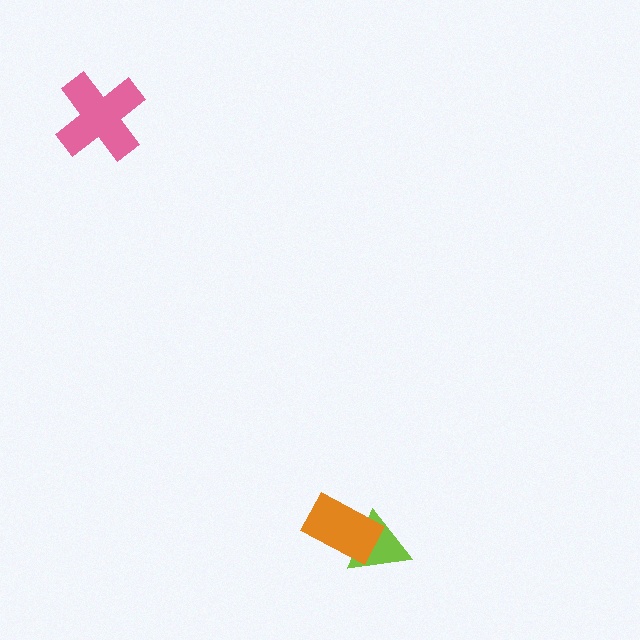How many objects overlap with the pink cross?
0 objects overlap with the pink cross.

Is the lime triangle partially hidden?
Yes, it is partially covered by another shape.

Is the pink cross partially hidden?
No, no other shape covers it.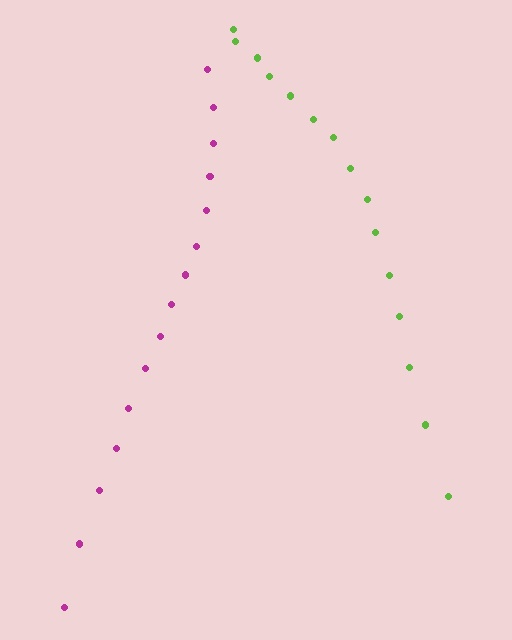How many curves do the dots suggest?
There are 2 distinct paths.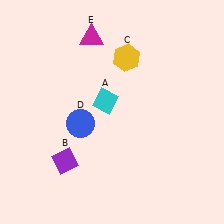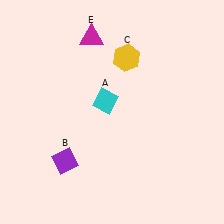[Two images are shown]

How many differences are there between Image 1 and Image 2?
There is 1 difference between the two images.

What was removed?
The blue circle (D) was removed in Image 2.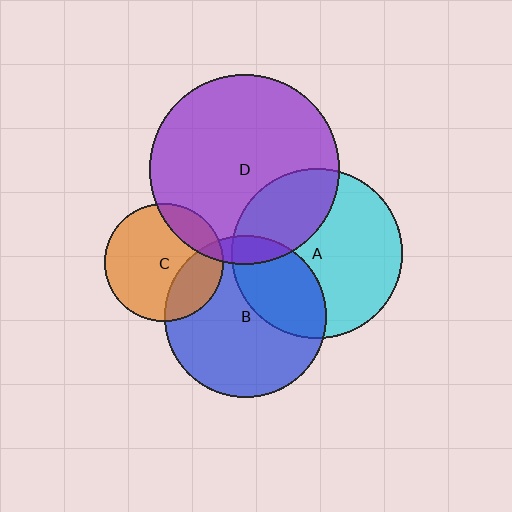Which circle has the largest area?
Circle D (purple).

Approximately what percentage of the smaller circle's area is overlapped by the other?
Approximately 35%.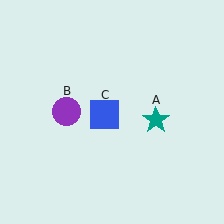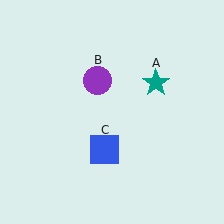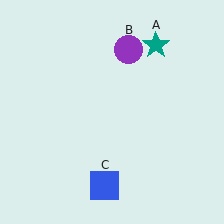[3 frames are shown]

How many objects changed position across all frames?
3 objects changed position: teal star (object A), purple circle (object B), blue square (object C).